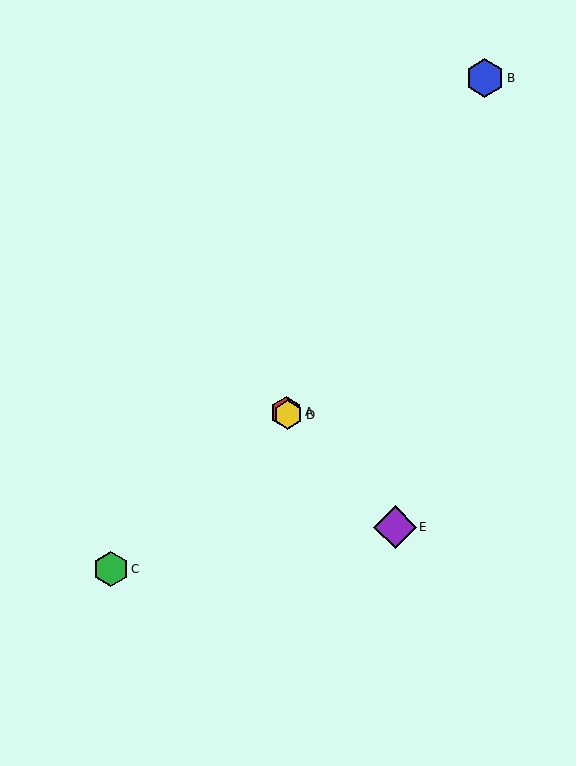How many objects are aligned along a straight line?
3 objects (A, D, E) are aligned along a straight line.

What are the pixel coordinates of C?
Object C is at (111, 569).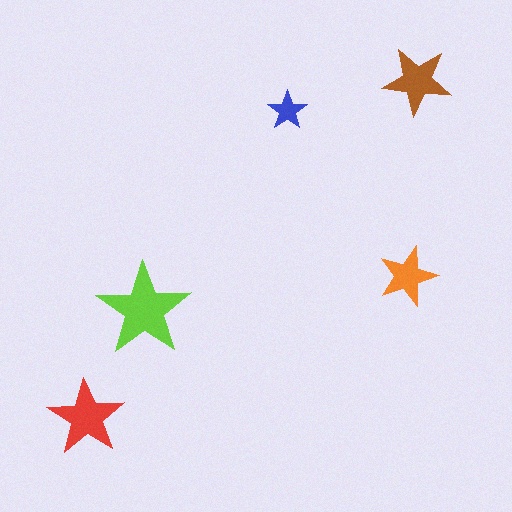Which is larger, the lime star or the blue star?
The lime one.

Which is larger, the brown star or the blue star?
The brown one.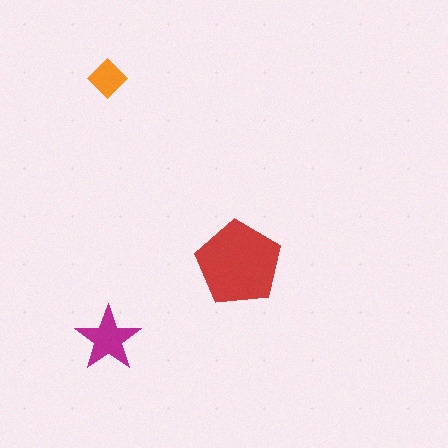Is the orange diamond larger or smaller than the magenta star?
Smaller.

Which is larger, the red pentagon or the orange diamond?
The red pentagon.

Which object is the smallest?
The orange diamond.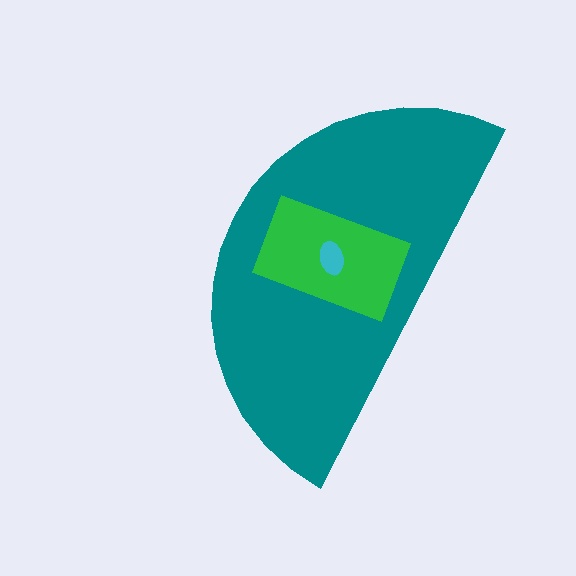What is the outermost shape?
The teal semicircle.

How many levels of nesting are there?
3.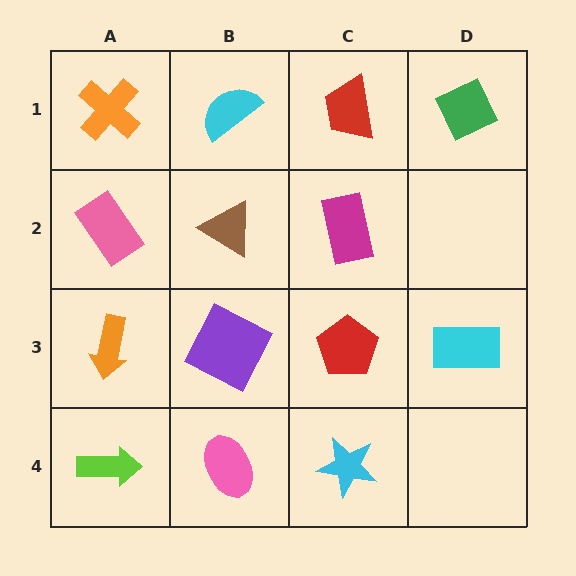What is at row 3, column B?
A purple square.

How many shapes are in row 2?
3 shapes.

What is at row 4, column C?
A cyan star.